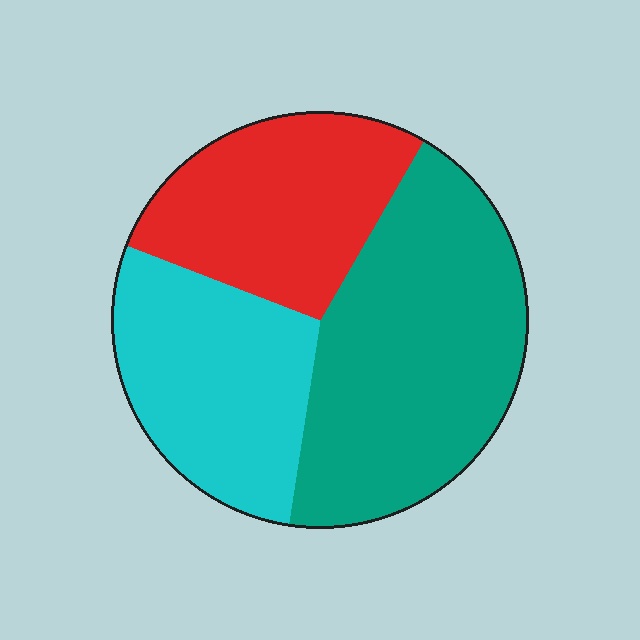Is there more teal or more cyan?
Teal.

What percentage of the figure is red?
Red takes up between a sixth and a third of the figure.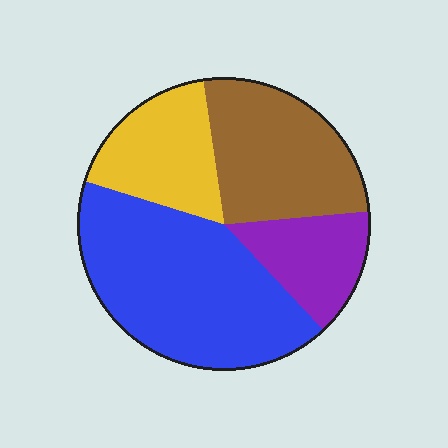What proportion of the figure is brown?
Brown takes up about one quarter (1/4) of the figure.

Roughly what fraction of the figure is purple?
Purple takes up about one eighth (1/8) of the figure.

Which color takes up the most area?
Blue, at roughly 40%.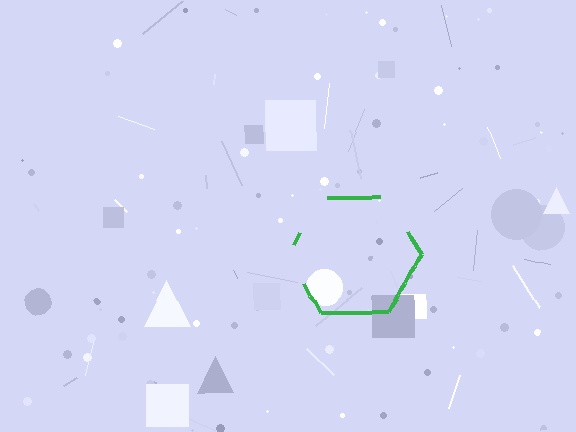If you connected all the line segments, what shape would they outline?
They would outline a hexagon.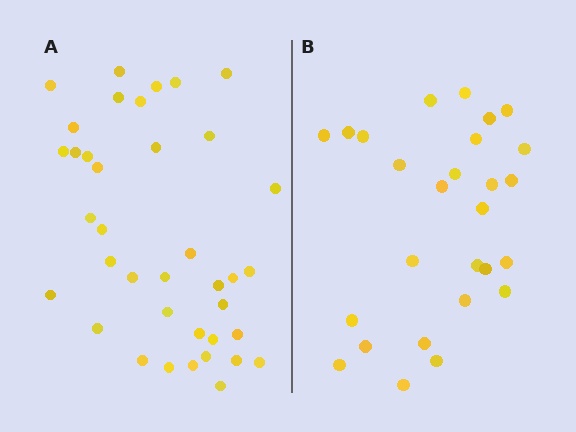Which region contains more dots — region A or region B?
Region A (the left region) has more dots.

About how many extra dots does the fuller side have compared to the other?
Region A has roughly 12 or so more dots than region B.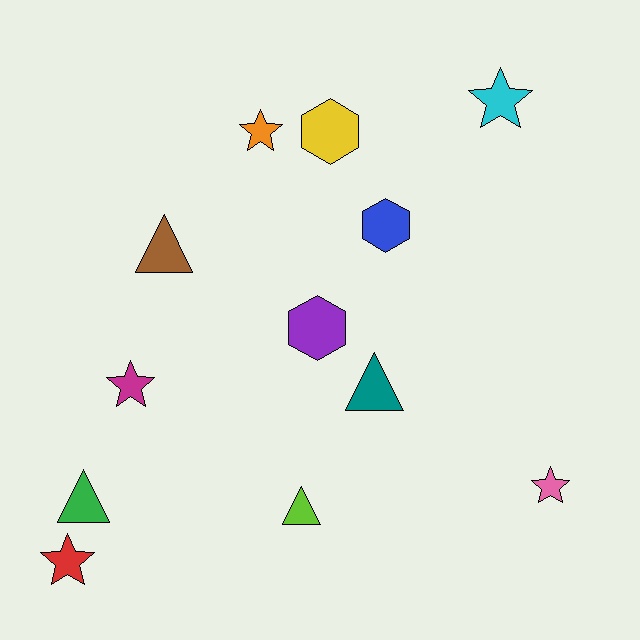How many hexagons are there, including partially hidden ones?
There are 3 hexagons.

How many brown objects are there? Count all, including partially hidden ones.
There is 1 brown object.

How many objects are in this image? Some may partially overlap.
There are 12 objects.